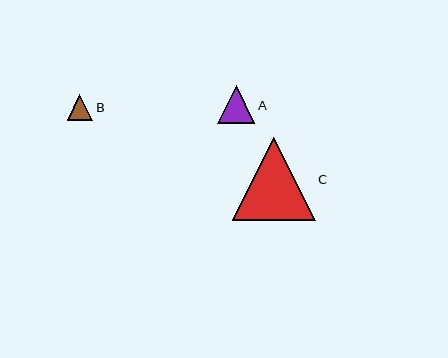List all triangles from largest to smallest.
From largest to smallest: C, A, B.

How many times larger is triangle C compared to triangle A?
Triangle C is approximately 2.2 times the size of triangle A.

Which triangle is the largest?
Triangle C is the largest with a size of approximately 83 pixels.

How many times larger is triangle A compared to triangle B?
Triangle A is approximately 1.4 times the size of triangle B.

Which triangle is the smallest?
Triangle B is the smallest with a size of approximately 26 pixels.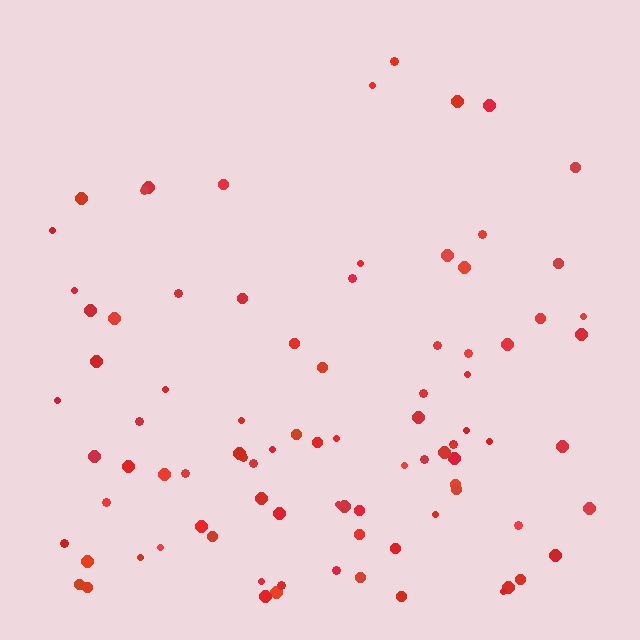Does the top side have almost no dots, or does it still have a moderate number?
Still a moderate number, just noticeably fewer than the bottom.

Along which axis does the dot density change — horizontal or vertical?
Vertical.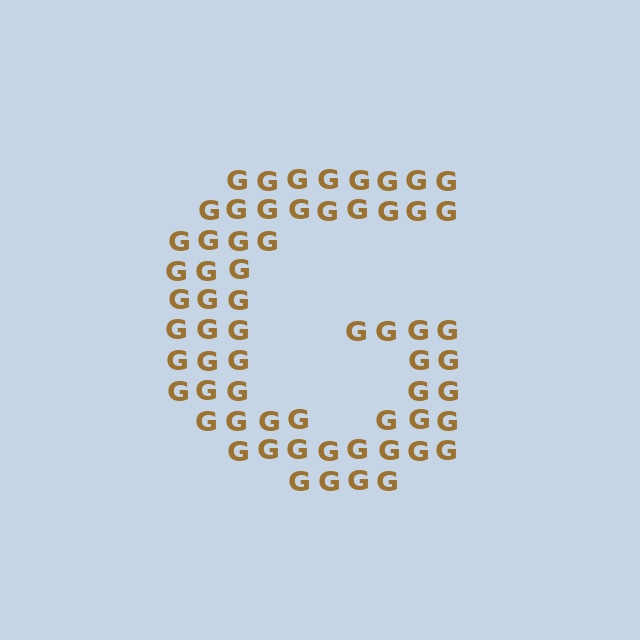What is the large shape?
The large shape is the letter G.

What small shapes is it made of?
It is made of small letter G's.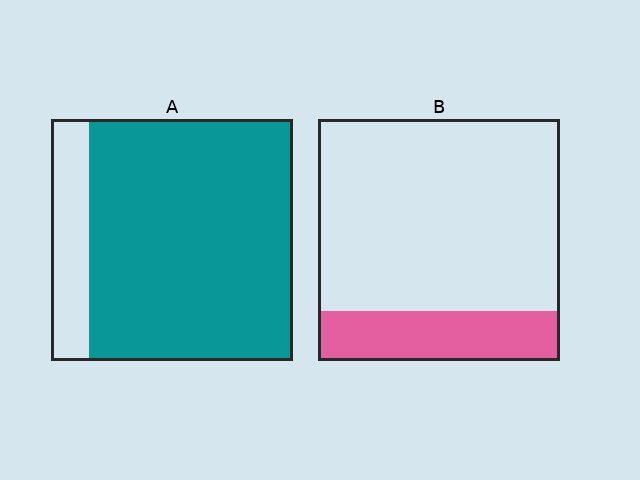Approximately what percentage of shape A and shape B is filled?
A is approximately 85% and B is approximately 20%.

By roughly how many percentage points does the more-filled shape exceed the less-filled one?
By roughly 65 percentage points (A over B).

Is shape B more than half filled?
No.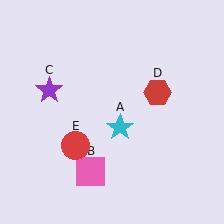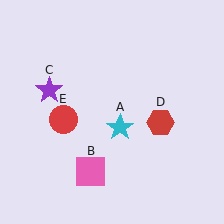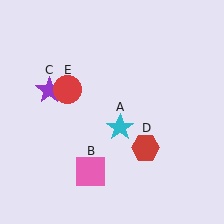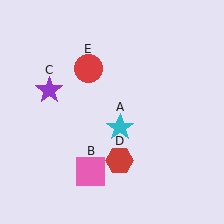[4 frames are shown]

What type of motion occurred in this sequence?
The red hexagon (object D), red circle (object E) rotated clockwise around the center of the scene.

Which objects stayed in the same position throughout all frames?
Cyan star (object A) and pink square (object B) and purple star (object C) remained stationary.